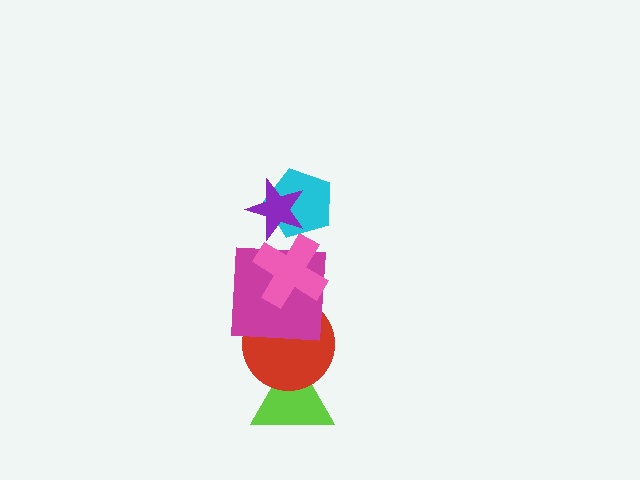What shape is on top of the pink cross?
The cyan pentagon is on top of the pink cross.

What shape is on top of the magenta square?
The pink cross is on top of the magenta square.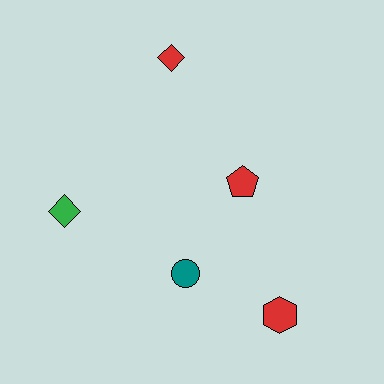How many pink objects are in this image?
There are no pink objects.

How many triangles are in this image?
There are no triangles.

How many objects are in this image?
There are 5 objects.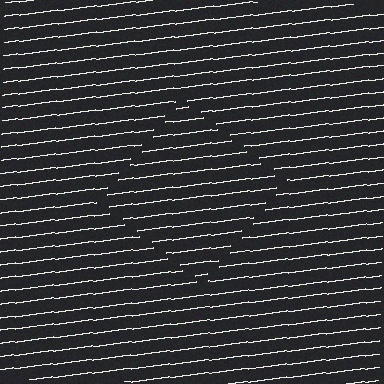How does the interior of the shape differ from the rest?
The interior of the shape contains the same grating, shifted by half a period — the contour is defined by the phase discontinuity where line-ends from the inner and outer gratings abut.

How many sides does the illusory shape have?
4 sides — the line-ends trace a square.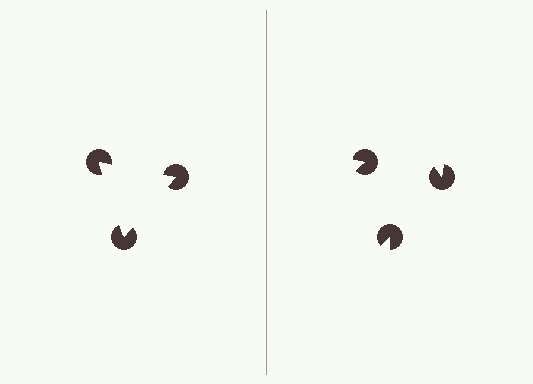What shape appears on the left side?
An illusory triangle.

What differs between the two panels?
The pac-man discs are positioned identically on both sides; only the wedge orientations differ. On the left they align to a triangle; on the right they are misaligned.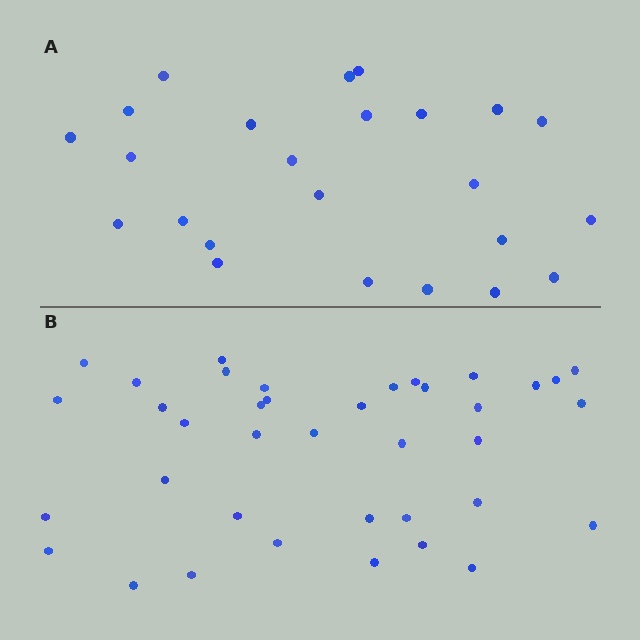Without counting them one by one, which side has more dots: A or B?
Region B (the bottom region) has more dots.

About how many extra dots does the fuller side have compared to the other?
Region B has approximately 15 more dots than region A.